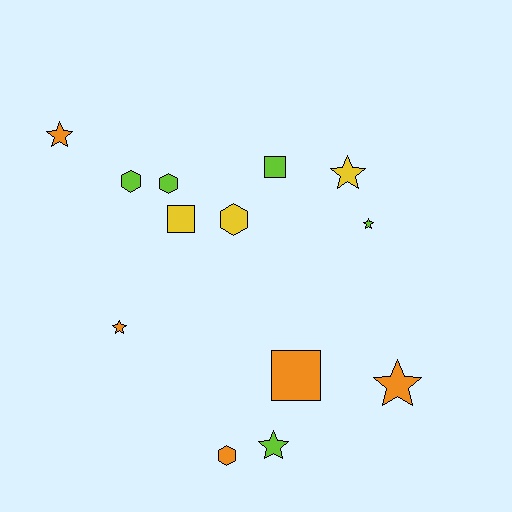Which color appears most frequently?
Lime, with 5 objects.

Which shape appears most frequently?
Star, with 6 objects.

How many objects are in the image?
There are 13 objects.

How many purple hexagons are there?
There are no purple hexagons.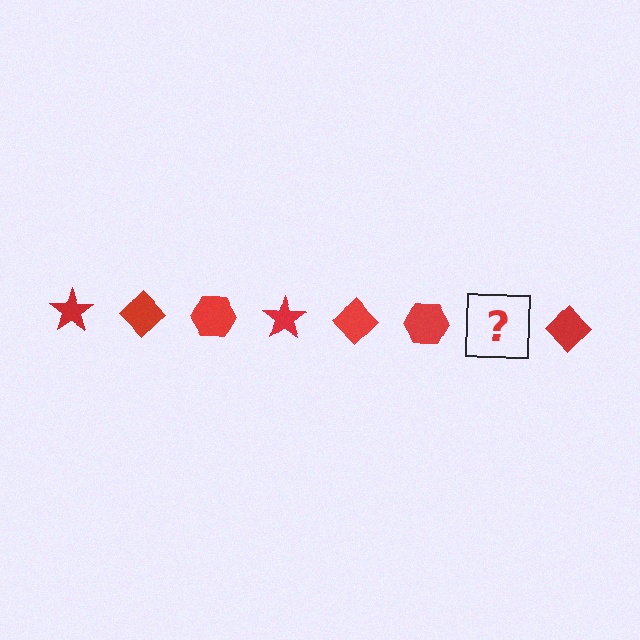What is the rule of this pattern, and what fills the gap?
The rule is that the pattern cycles through star, diamond, hexagon shapes in red. The gap should be filled with a red star.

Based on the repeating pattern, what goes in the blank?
The blank should be a red star.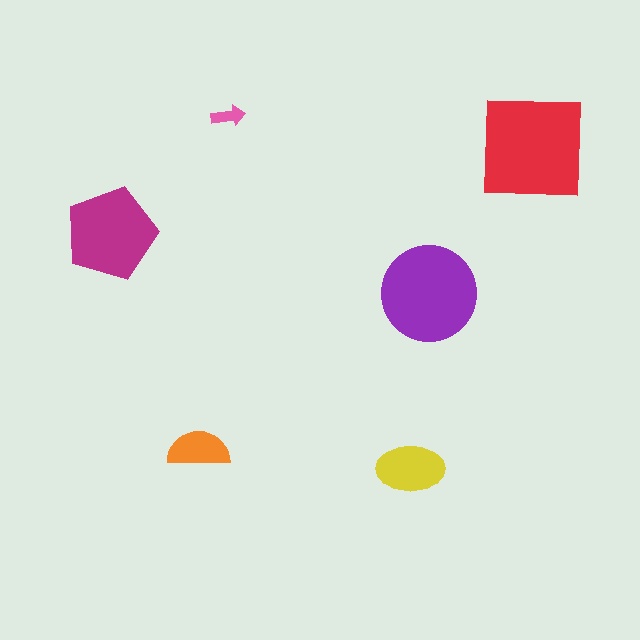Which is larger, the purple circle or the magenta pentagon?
The purple circle.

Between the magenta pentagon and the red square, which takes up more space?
The red square.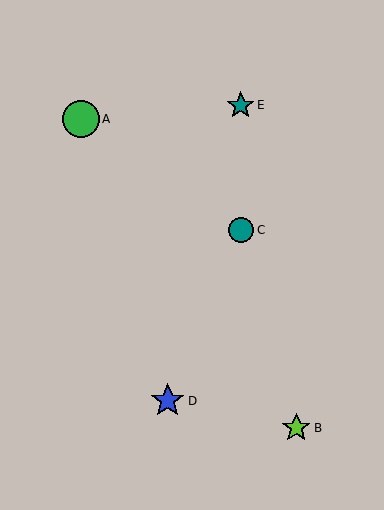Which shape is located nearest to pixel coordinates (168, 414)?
The blue star (labeled D) at (168, 401) is nearest to that location.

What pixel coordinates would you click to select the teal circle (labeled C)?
Click at (241, 230) to select the teal circle C.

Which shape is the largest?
The green circle (labeled A) is the largest.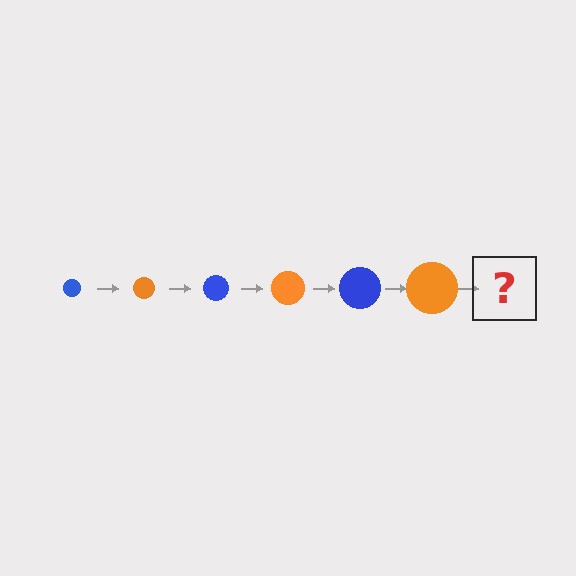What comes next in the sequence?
The next element should be a blue circle, larger than the previous one.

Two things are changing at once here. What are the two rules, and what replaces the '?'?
The two rules are that the circle grows larger each step and the color cycles through blue and orange. The '?' should be a blue circle, larger than the previous one.